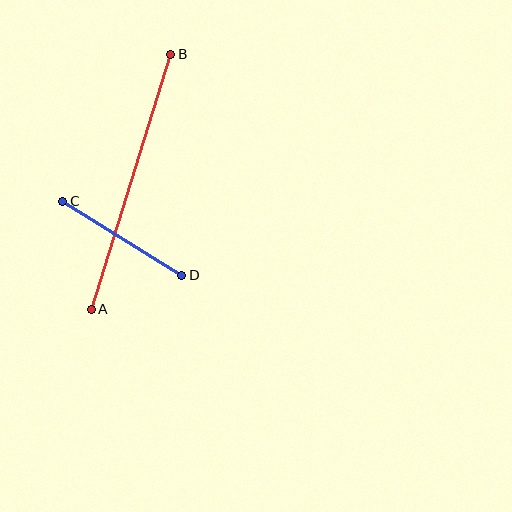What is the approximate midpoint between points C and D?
The midpoint is at approximately (122, 238) pixels.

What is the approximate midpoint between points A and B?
The midpoint is at approximately (131, 182) pixels.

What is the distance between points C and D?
The distance is approximately 140 pixels.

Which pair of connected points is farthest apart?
Points A and B are farthest apart.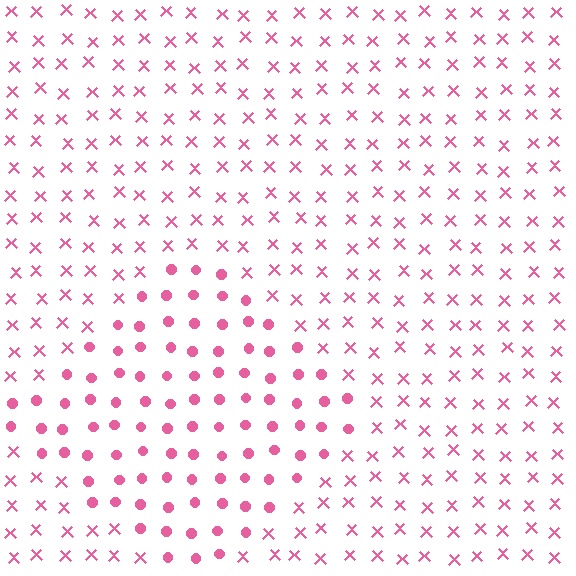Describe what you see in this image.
The image is filled with small pink elements arranged in a uniform grid. A diamond-shaped region contains circles, while the surrounding area contains X marks. The boundary is defined purely by the change in element shape.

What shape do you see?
I see a diamond.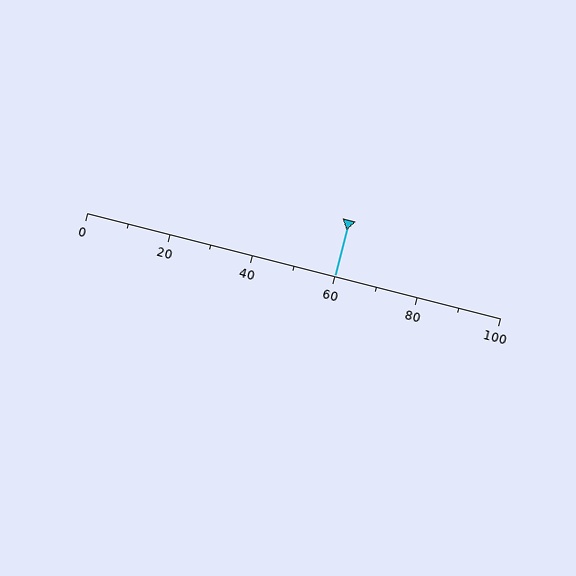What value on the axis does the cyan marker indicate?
The marker indicates approximately 60.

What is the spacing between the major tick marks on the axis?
The major ticks are spaced 20 apart.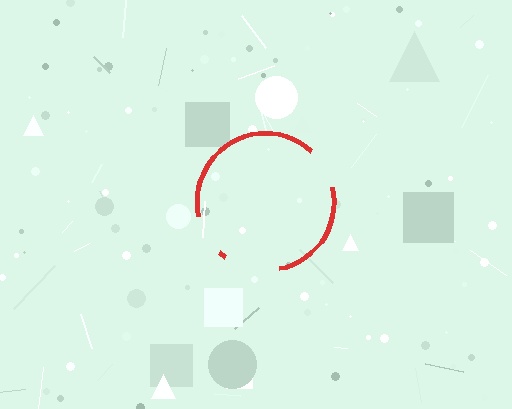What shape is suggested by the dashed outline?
The dashed outline suggests a circle.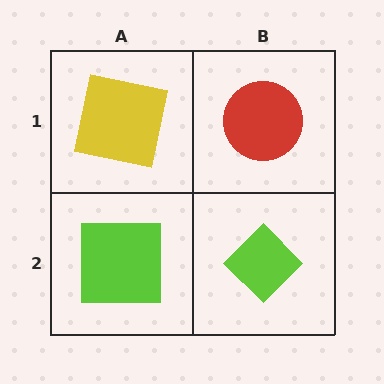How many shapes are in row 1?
2 shapes.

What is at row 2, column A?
A lime square.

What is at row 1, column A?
A yellow square.